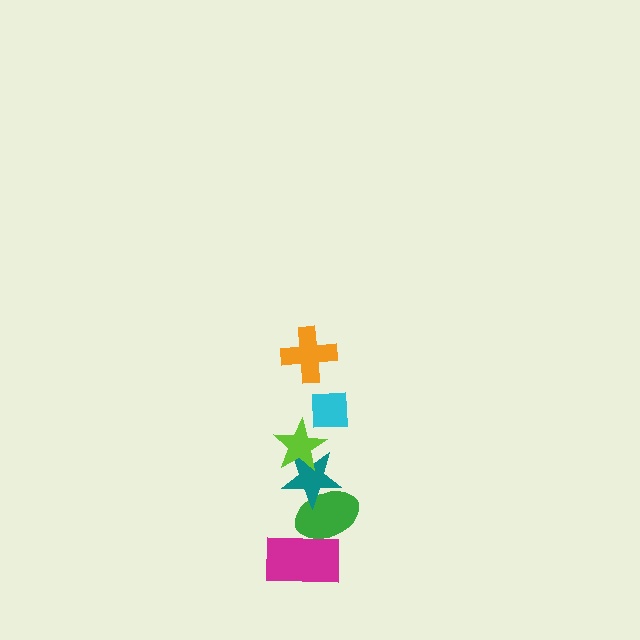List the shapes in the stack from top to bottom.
From top to bottom: the orange cross, the cyan square, the lime star, the teal star, the green ellipse, the magenta rectangle.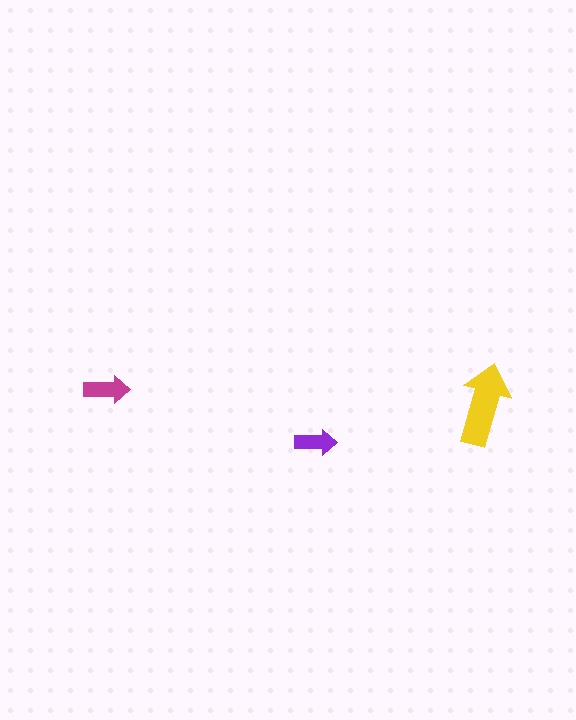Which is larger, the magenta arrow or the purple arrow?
The magenta one.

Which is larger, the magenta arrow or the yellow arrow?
The yellow one.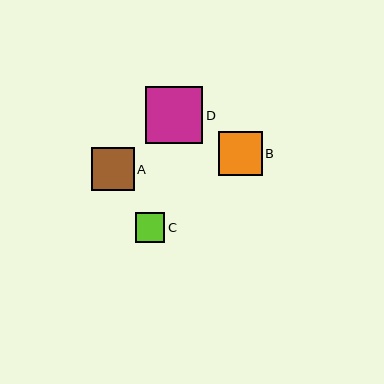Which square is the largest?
Square D is the largest with a size of approximately 57 pixels.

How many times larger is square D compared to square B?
Square D is approximately 1.3 times the size of square B.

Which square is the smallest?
Square C is the smallest with a size of approximately 30 pixels.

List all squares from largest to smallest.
From largest to smallest: D, B, A, C.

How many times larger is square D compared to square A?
Square D is approximately 1.3 times the size of square A.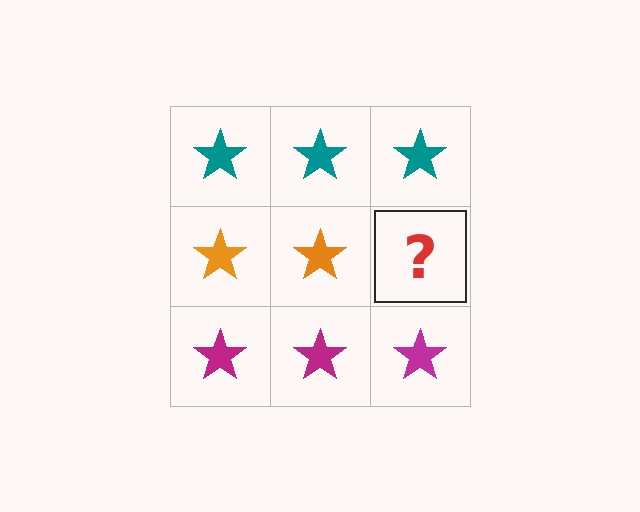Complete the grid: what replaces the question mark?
The question mark should be replaced with an orange star.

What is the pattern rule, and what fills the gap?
The rule is that each row has a consistent color. The gap should be filled with an orange star.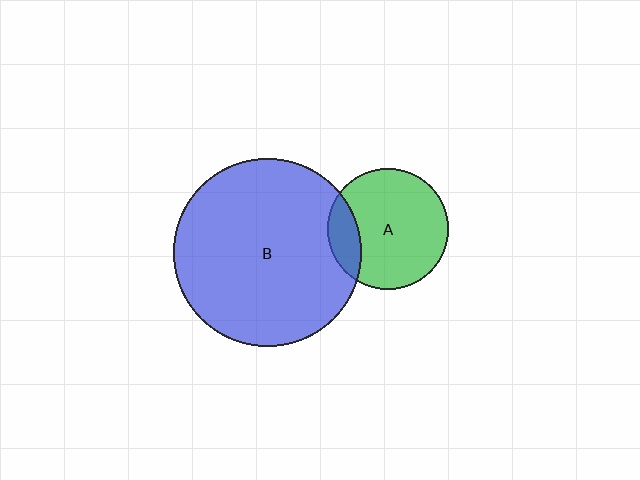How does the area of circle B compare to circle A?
Approximately 2.4 times.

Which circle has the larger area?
Circle B (blue).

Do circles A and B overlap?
Yes.